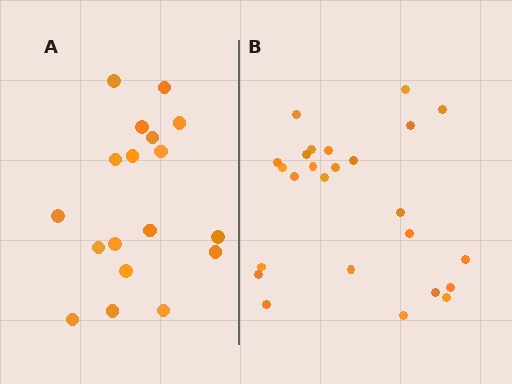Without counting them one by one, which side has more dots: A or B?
Region B (the right region) has more dots.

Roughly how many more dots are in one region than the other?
Region B has roughly 8 or so more dots than region A.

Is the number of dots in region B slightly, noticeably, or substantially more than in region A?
Region B has noticeably more, but not dramatically so. The ratio is roughly 1.4 to 1.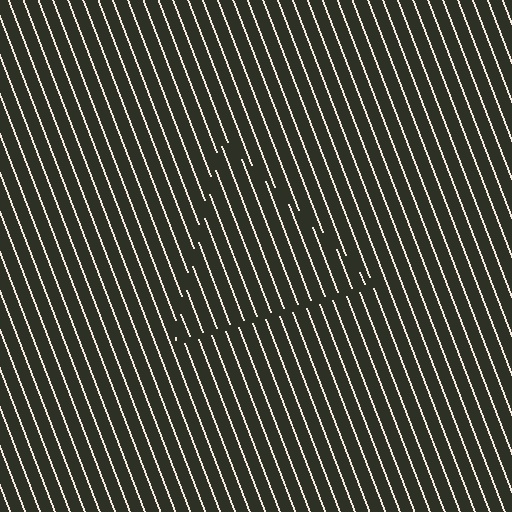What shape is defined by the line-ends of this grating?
An illusory triangle. The interior of the shape contains the same grating, shifted by half a period — the contour is defined by the phase discontinuity where line-ends from the inner and outer gratings abut.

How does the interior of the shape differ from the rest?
The interior of the shape contains the same grating, shifted by half a period — the contour is defined by the phase discontinuity where line-ends from the inner and outer gratings abut.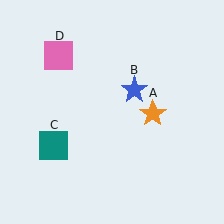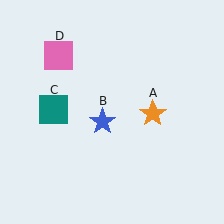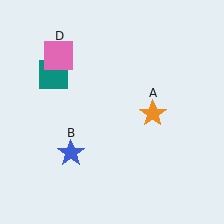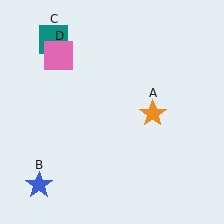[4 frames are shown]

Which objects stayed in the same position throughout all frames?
Orange star (object A) and pink square (object D) remained stationary.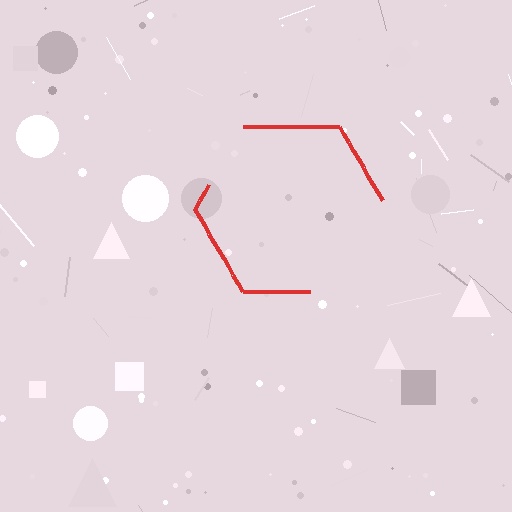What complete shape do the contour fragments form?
The contour fragments form a hexagon.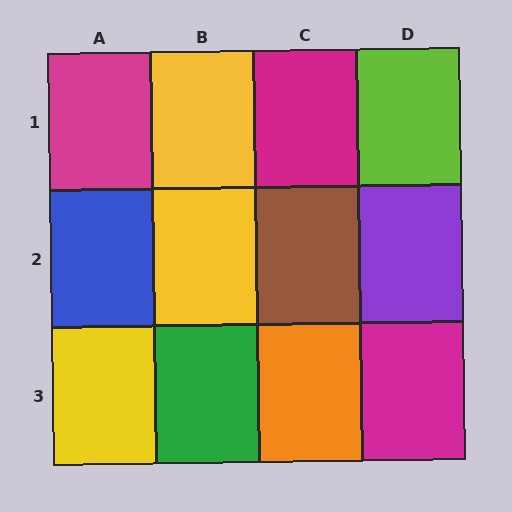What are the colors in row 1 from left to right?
Magenta, yellow, magenta, lime.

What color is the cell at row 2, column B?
Yellow.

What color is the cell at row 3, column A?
Yellow.